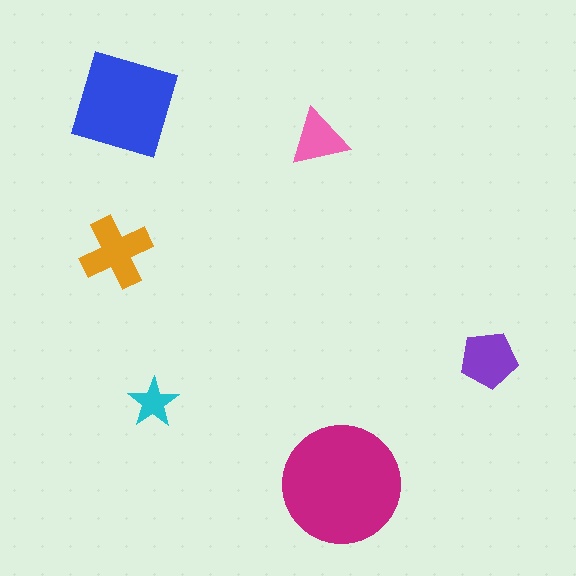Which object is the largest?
The magenta circle.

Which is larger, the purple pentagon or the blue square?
The blue square.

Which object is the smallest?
The cyan star.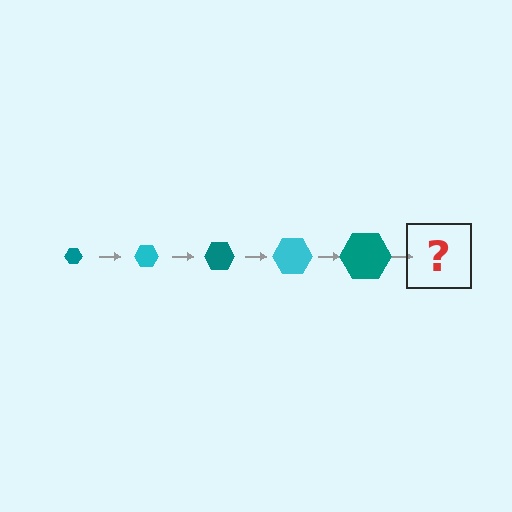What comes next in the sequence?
The next element should be a cyan hexagon, larger than the previous one.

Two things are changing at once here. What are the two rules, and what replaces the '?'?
The two rules are that the hexagon grows larger each step and the color cycles through teal and cyan. The '?' should be a cyan hexagon, larger than the previous one.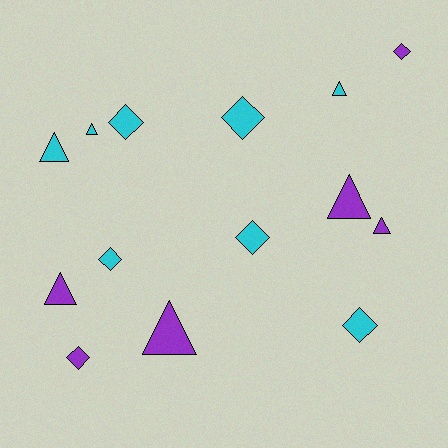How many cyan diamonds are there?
There are 5 cyan diamonds.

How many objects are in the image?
There are 14 objects.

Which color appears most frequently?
Cyan, with 8 objects.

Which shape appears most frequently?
Diamond, with 7 objects.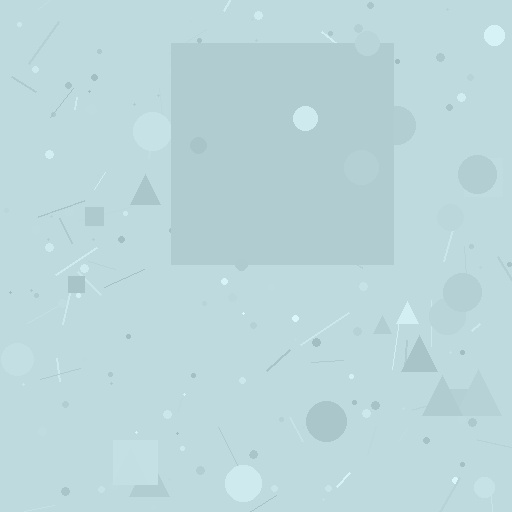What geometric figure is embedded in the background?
A square is embedded in the background.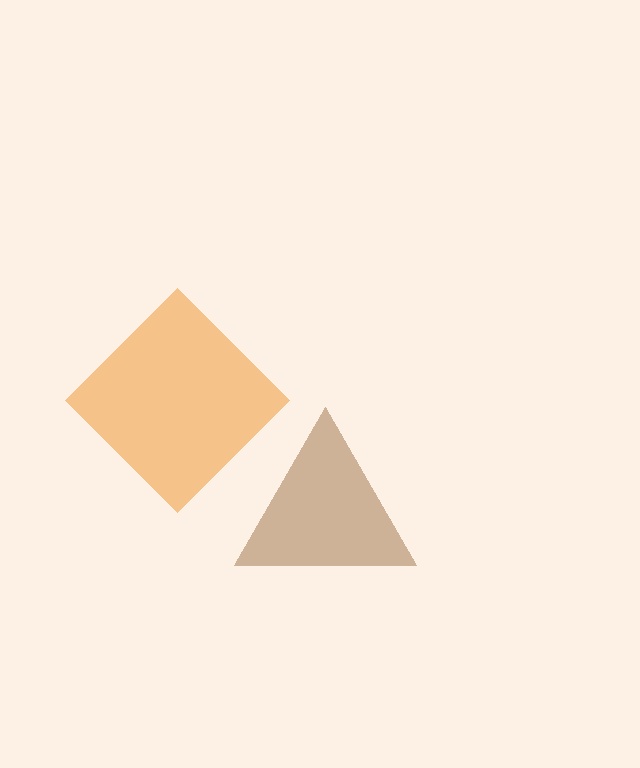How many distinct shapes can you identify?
There are 2 distinct shapes: a brown triangle, an orange diamond.